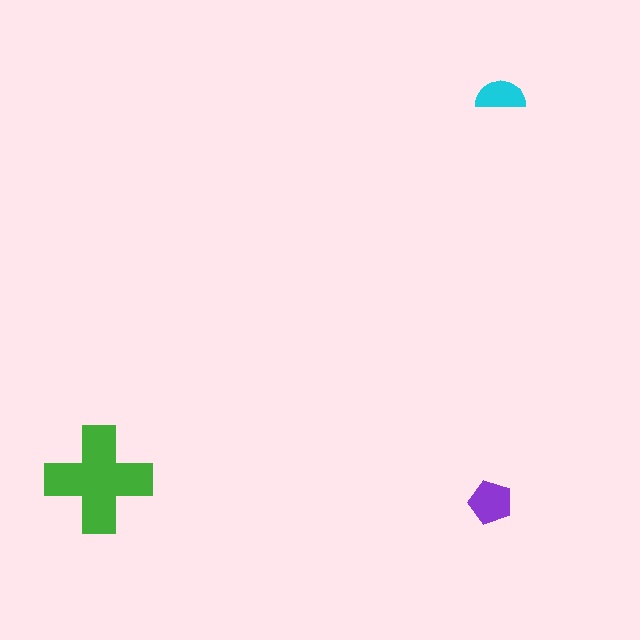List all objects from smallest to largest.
The cyan semicircle, the purple pentagon, the green cross.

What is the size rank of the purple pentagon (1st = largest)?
2nd.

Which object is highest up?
The cyan semicircle is topmost.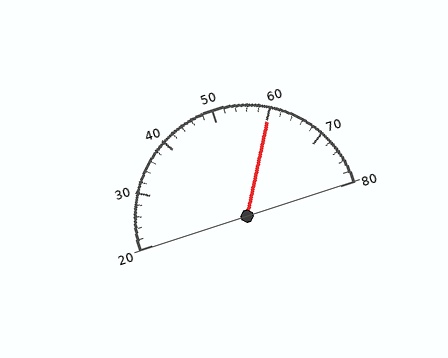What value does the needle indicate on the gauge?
The needle indicates approximately 60.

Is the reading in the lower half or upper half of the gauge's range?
The reading is in the upper half of the range (20 to 80).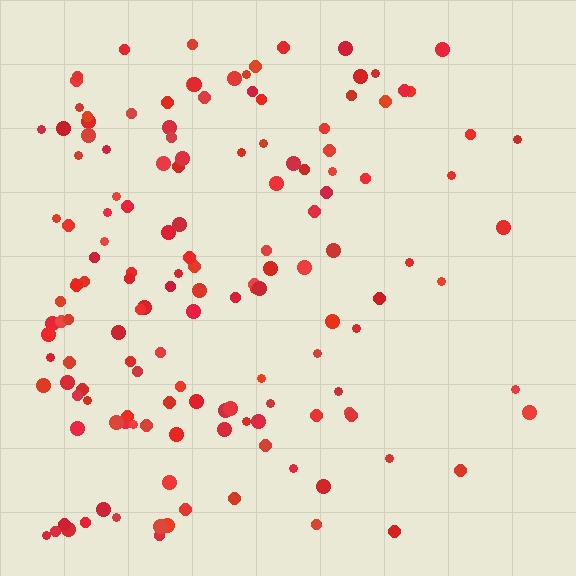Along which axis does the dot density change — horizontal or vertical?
Horizontal.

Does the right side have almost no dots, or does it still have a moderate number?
Still a moderate number, just noticeably fewer than the left.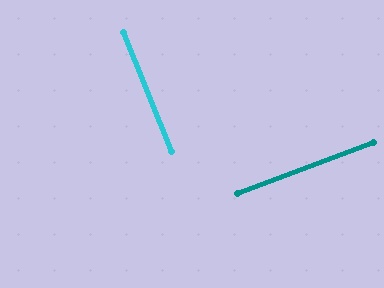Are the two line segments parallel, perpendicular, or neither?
Perpendicular — they meet at approximately 89°.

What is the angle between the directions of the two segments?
Approximately 89 degrees.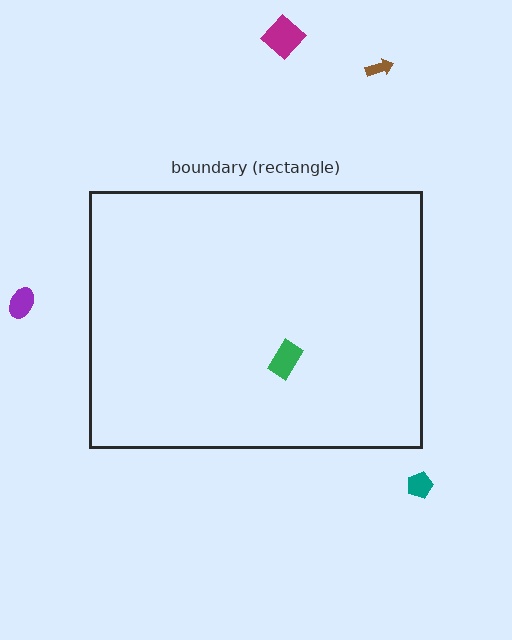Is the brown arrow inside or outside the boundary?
Outside.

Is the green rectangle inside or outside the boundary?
Inside.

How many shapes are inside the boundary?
1 inside, 4 outside.